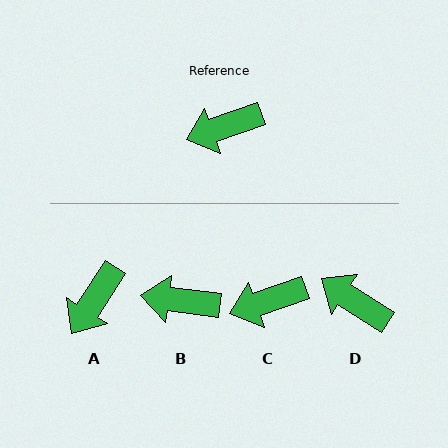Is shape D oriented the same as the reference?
No, it is off by about 52 degrees.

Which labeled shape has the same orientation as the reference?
C.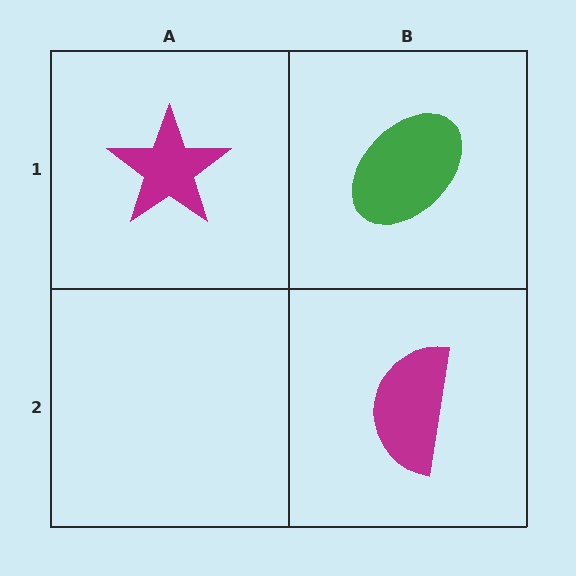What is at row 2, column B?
A magenta semicircle.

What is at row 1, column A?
A magenta star.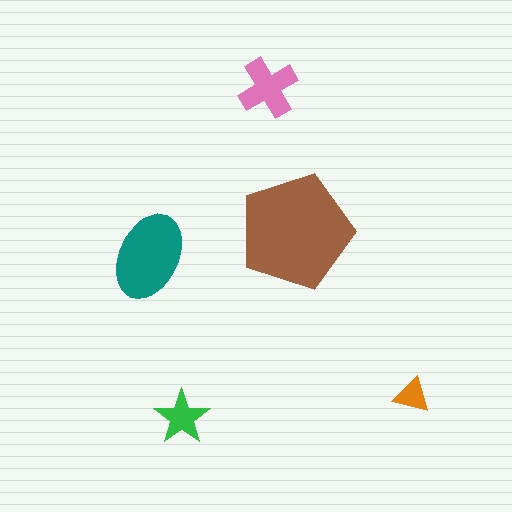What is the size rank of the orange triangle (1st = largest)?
5th.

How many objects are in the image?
There are 5 objects in the image.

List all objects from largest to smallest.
The brown pentagon, the teal ellipse, the pink cross, the green star, the orange triangle.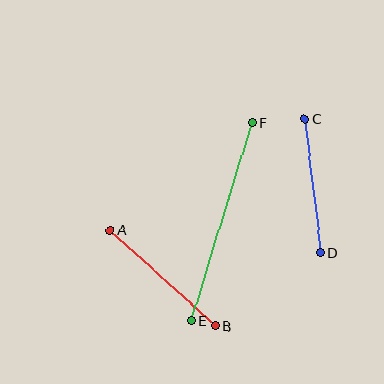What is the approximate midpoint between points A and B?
The midpoint is at approximately (163, 278) pixels.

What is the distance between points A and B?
The distance is approximately 143 pixels.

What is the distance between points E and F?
The distance is approximately 207 pixels.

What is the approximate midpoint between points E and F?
The midpoint is at approximately (222, 221) pixels.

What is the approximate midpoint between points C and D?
The midpoint is at approximately (313, 186) pixels.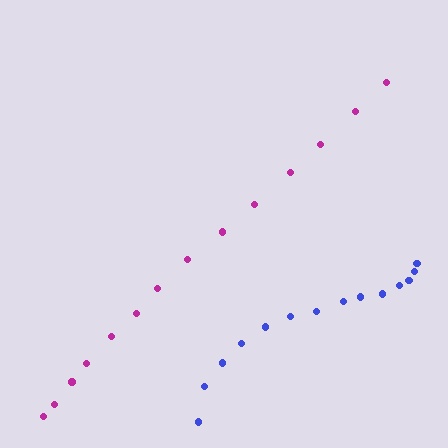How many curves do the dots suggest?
There are 2 distinct paths.